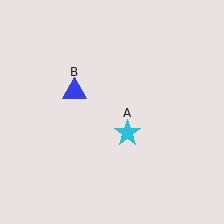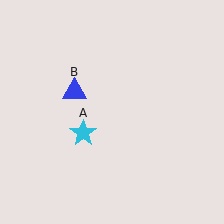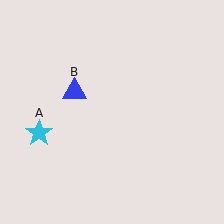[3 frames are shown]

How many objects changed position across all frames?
1 object changed position: cyan star (object A).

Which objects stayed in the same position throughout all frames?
Blue triangle (object B) remained stationary.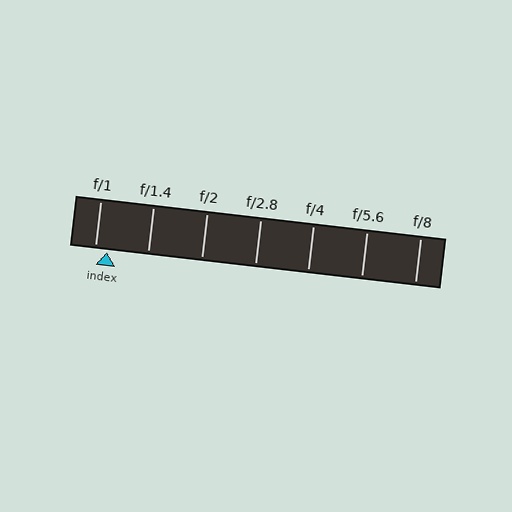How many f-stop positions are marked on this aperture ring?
There are 7 f-stop positions marked.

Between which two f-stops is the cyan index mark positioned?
The index mark is between f/1 and f/1.4.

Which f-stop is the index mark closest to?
The index mark is closest to f/1.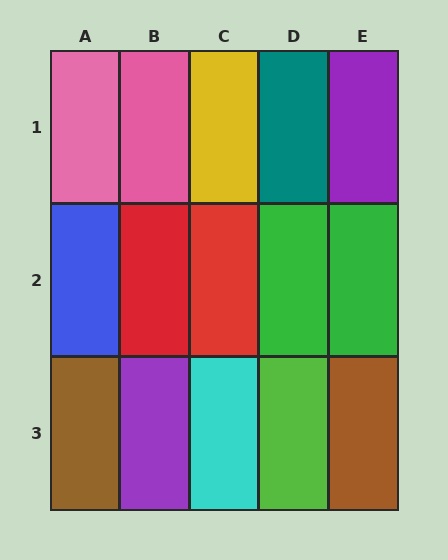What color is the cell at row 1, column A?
Pink.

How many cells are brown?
2 cells are brown.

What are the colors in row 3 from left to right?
Brown, purple, cyan, lime, brown.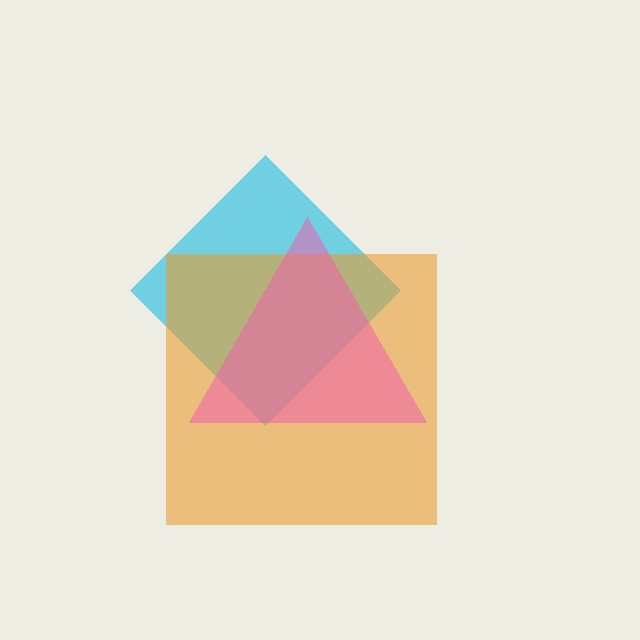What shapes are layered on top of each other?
The layered shapes are: a cyan diamond, an orange square, a pink triangle.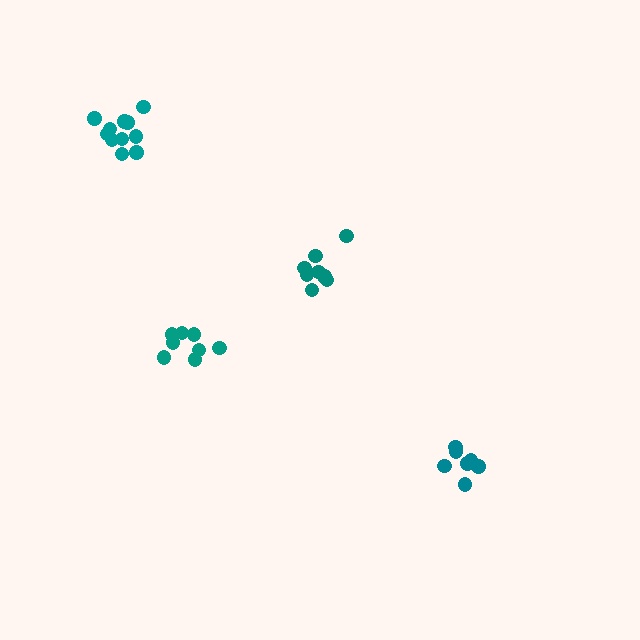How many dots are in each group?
Group 1: 8 dots, Group 2: 7 dots, Group 3: 8 dots, Group 4: 11 dots (34 total).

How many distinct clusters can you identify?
There are 4 distinct clusters.